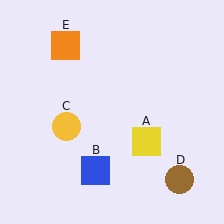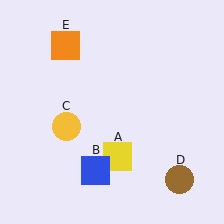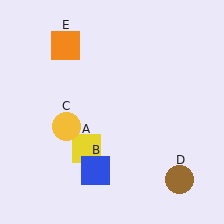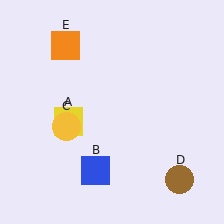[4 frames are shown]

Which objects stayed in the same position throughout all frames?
Blue square (object B) and yellow circle (object C) and brown circle (object D) and orange square (object E) remained stationary.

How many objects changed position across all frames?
1 object changed position: yellow square (object A).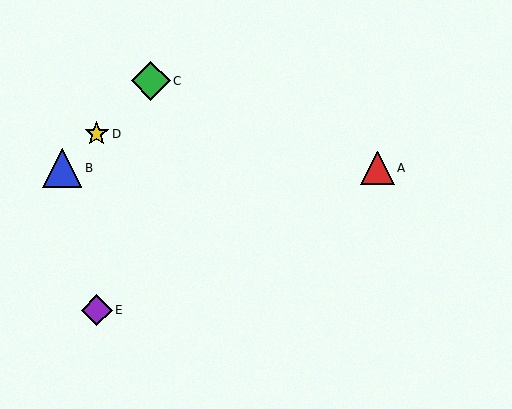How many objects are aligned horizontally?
2 objects (A, B) are aligned horizontally.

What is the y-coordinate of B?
Object B is at y≈168.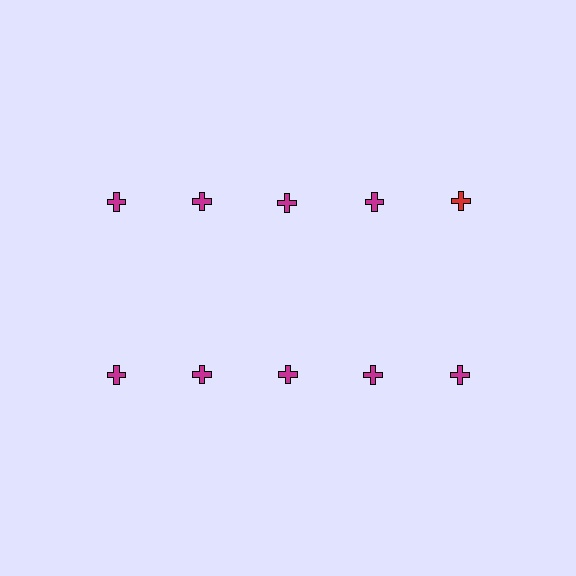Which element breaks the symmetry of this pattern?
The red cross in the top row, rightmost column breaks the symmetry. All other shapes are magenta crosses.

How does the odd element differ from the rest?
It has a different color: red instead of magenta.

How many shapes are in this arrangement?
There are 10 shapes arranged in a grid pattern.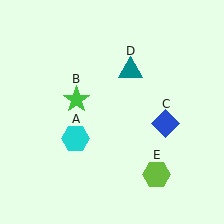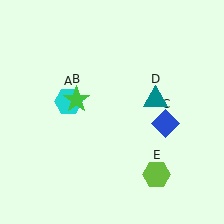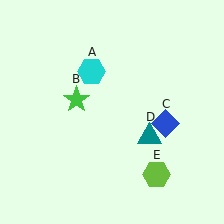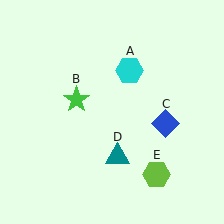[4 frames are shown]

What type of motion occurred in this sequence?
The cyan hexagon (object A), teal triangle (object D) rotated clockwise around the center of the scene.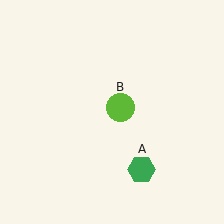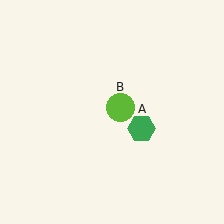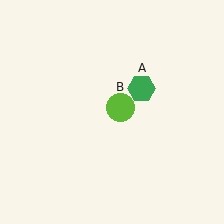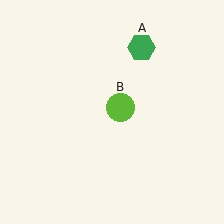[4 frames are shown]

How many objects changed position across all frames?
1 object changed position: green hexagon (object A).